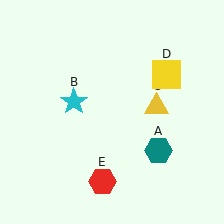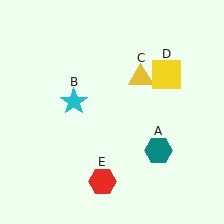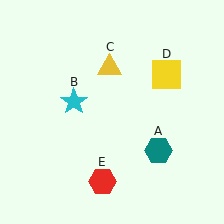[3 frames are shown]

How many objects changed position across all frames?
1 object changed position: yellow triangle (object C).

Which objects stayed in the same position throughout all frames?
Teal hexagon (object A) and cyan star (object B) and yellow square (object D) and red hexagon (object E) remained stationary.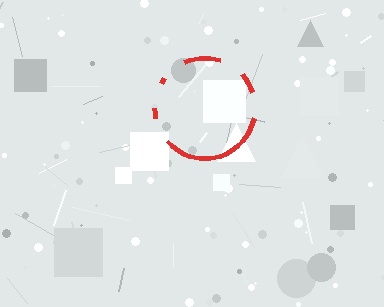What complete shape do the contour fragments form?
The contour fragments form a circle.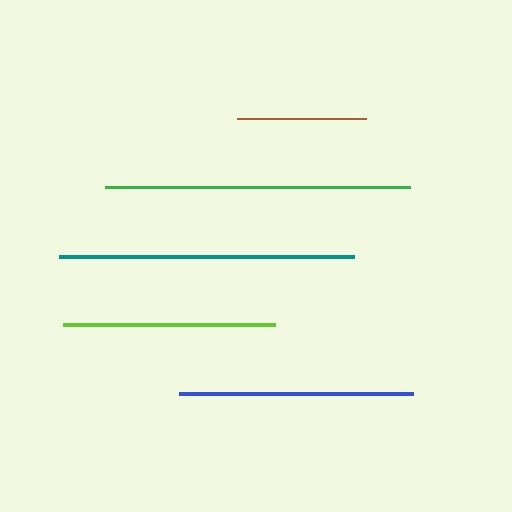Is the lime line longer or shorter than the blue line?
The blue line is longer than the lime line.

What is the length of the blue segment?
The blue segment is approximately 234 pixels long.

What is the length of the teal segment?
The teal segment is approximately 295 pixels long.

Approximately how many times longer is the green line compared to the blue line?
The green line is approximately 1.3 times the length of the blue line.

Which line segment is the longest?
The green line is the longest at approximately 305 pixels.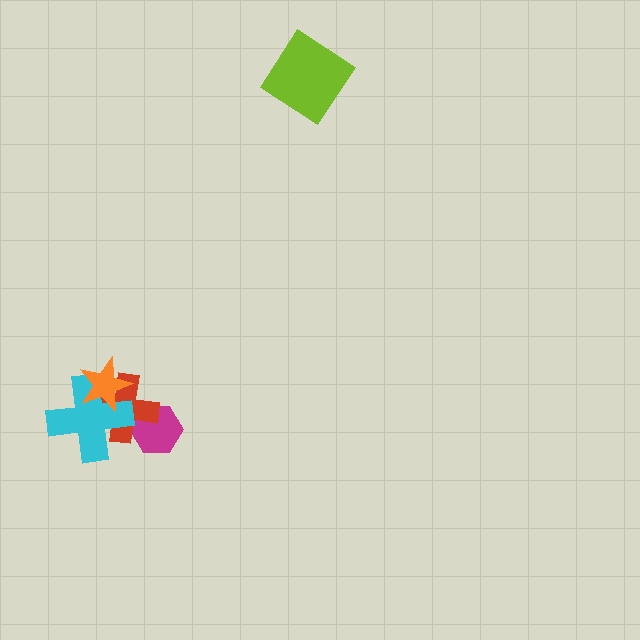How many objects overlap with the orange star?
2 objects overlap with the orange star.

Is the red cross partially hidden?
Yes, it is partially covered by another shape.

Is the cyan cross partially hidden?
Yes, it is partially covered by another shape.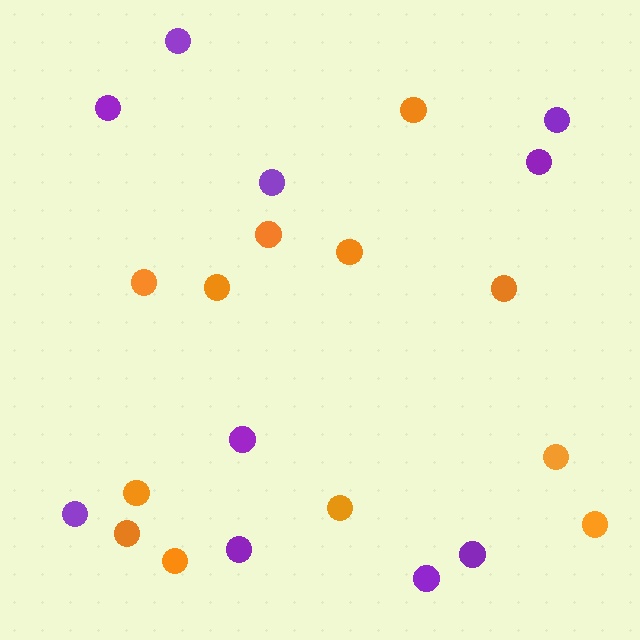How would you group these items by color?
There are 2 groups: one group of orange circles (12) and one group of purple circles (10).